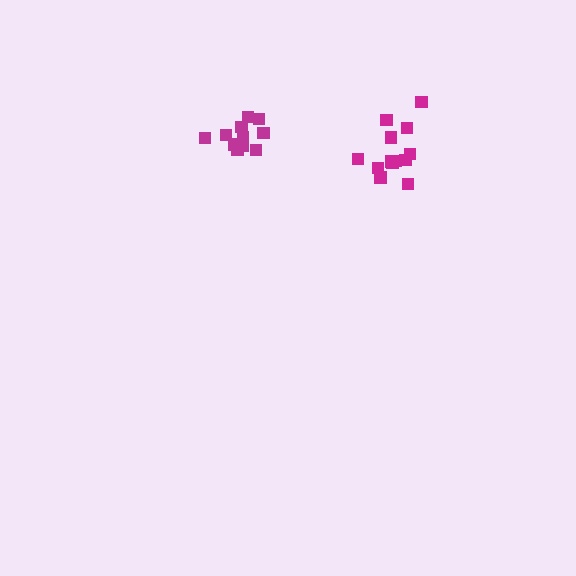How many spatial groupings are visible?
There are 2 spatial groupings.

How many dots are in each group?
Group 1: 13 dots, Group 2: 11 dots (24 total).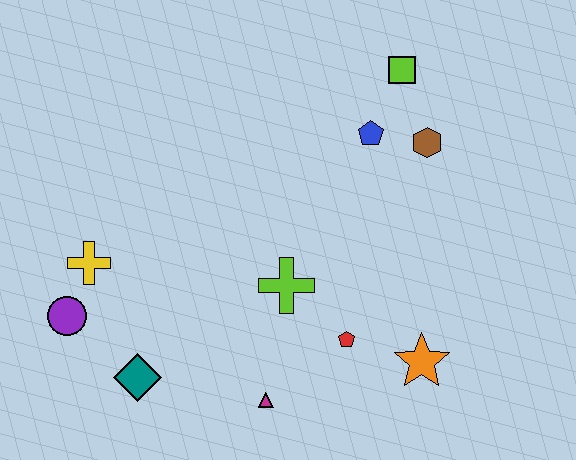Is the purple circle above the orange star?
Yes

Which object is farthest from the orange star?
The purple circle is farthest from the orange star.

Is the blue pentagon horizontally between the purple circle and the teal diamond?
No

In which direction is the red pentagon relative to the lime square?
The red pentagon is below the lime square.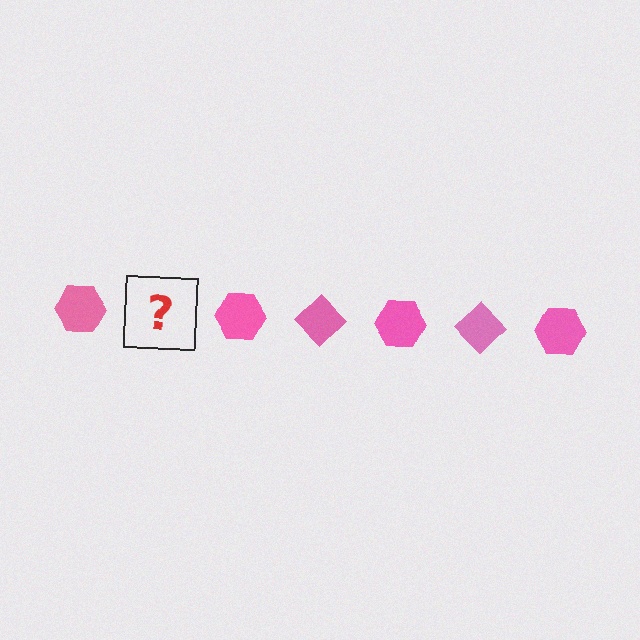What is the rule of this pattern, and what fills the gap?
The rule is that the pattern cycles through hexagon, diamond shapes in pink. The gap should be filled with a pink diamond.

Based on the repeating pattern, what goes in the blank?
The blank should be a pink diamond.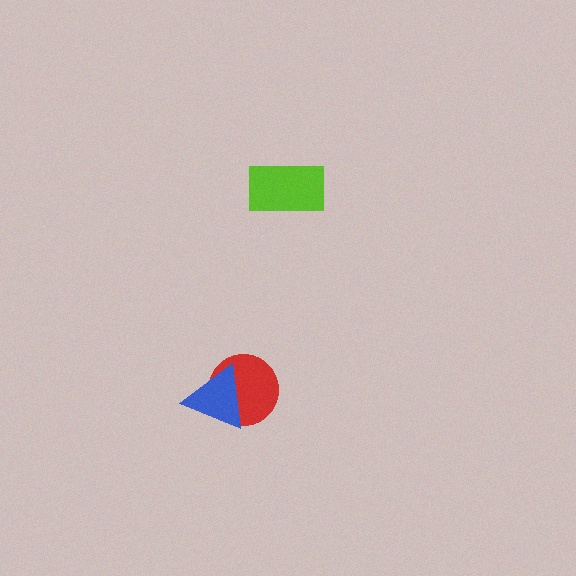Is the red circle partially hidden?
Yes, it is partially covered by another shape.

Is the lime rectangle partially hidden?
No, no other shape covers it.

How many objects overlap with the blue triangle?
1 object overlaps with the blue triangle.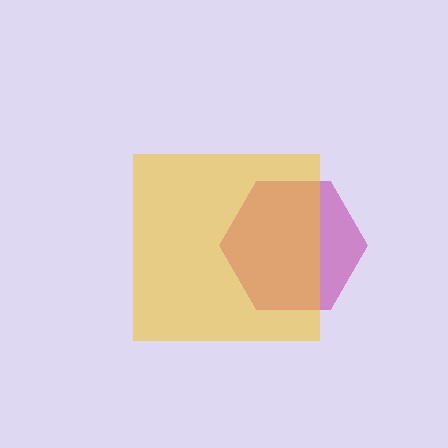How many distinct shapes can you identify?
There are 2 distinct shapes: a magenta hexagon, a yellow square.